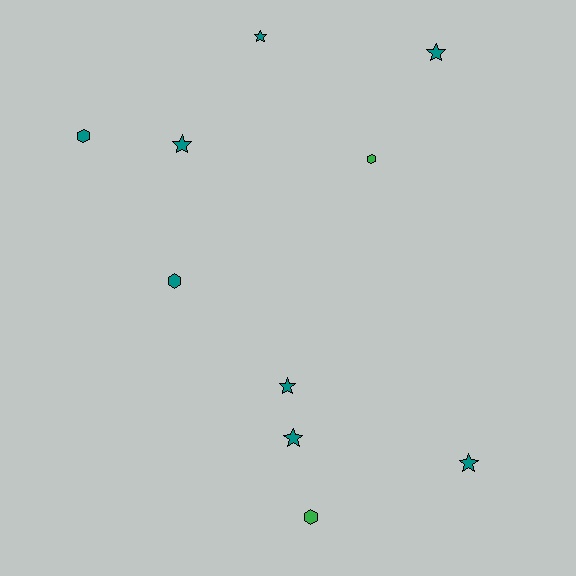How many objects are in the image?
There are 10 objects.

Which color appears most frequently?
Teal, with 8 objects.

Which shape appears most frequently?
Star, with 6 objects.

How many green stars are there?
There are no green stars.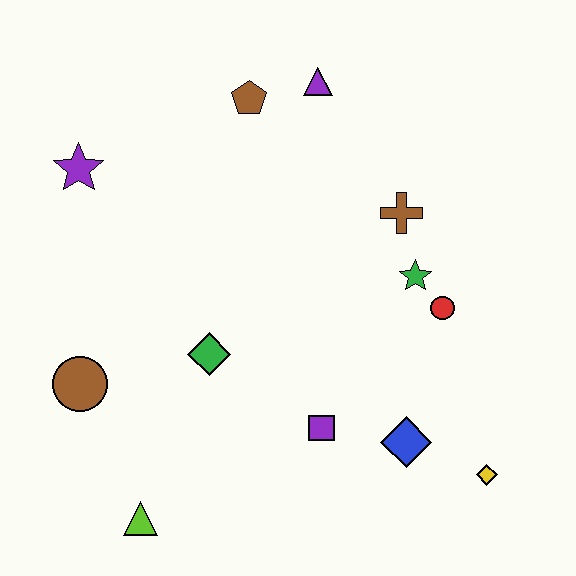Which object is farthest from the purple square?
The purple star is farthest from the purple square.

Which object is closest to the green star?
The red circle is closest to the green star.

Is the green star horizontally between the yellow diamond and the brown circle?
Yes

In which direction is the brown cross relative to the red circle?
The brown cross is above the red circle.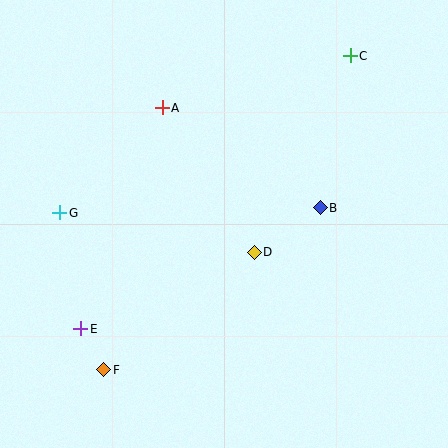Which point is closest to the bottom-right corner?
Point B is closest to the bottom-right corner.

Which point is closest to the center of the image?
Point D at (254, 252) is closest to the center.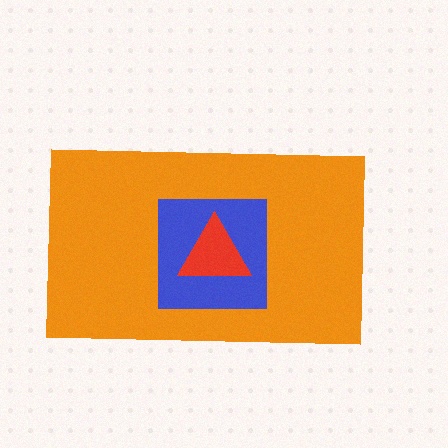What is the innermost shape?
The red triangle.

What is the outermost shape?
The orange rectangle.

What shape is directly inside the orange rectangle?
The blue square.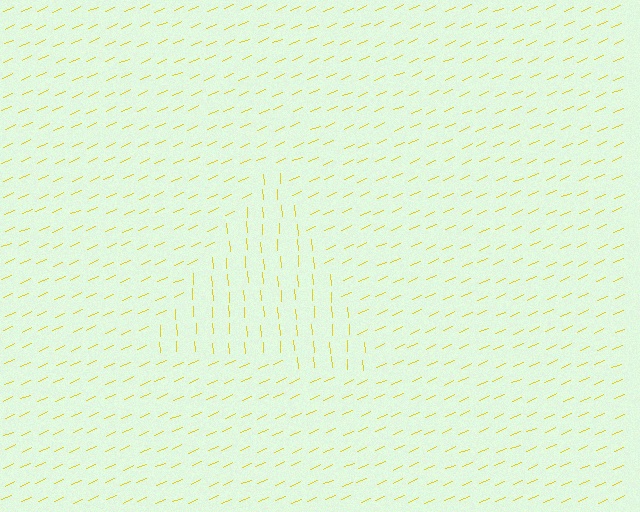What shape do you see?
I see a triangle.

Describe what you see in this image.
The image is filled with small yellow line segments. A triangle region in the image has lines oriented differently from the surrounding lines, creating a visible texture boundary.